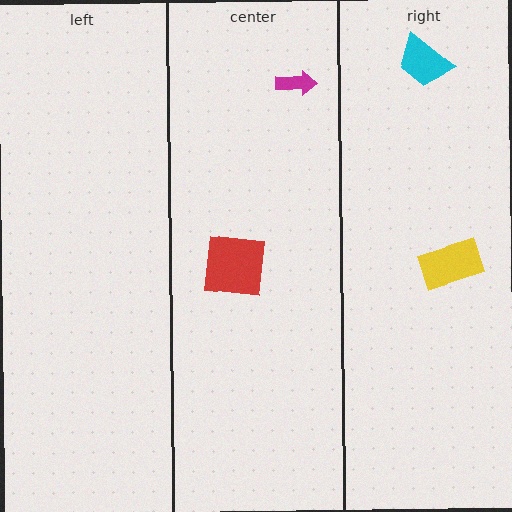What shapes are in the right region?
The yellow rectangle, the cyan trapezoid.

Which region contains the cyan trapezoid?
The right region.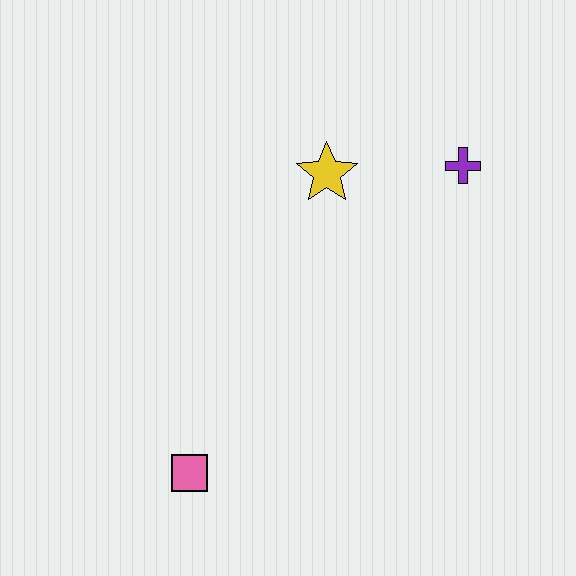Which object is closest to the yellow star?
The purple cross is closest to the yellow star.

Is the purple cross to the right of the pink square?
Yes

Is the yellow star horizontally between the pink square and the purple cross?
Yes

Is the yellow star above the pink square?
Yes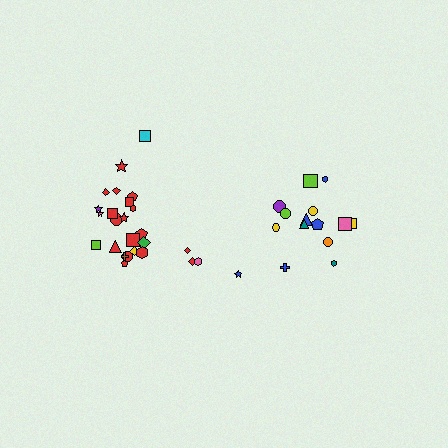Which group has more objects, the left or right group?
The left group.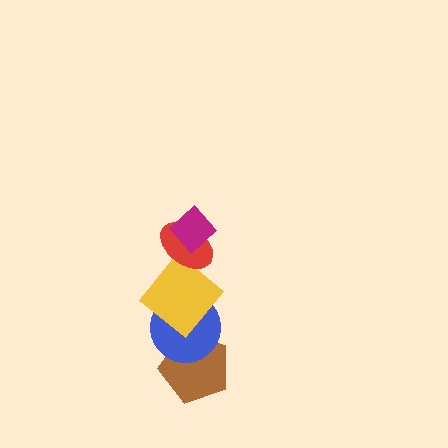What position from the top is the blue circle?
The blue circle is 4th from the top.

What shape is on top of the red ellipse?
The magenta diamond is on top of the red ellipse.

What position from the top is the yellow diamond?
The yellow diamond is 3rd from the top.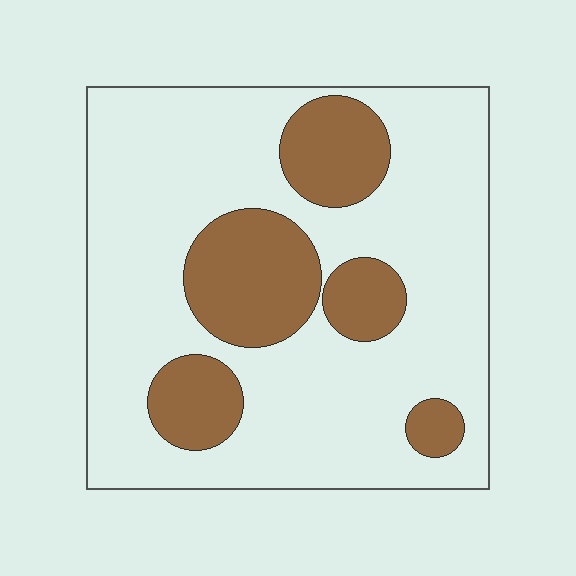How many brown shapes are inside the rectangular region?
5.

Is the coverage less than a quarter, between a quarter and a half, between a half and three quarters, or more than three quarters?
Between a quarter and a half.